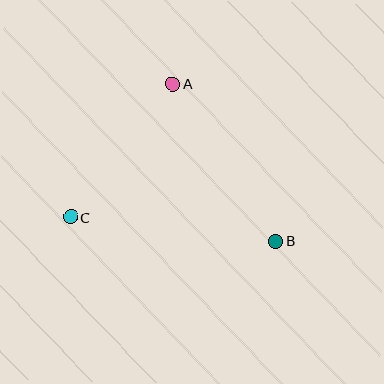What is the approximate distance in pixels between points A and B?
The distance between A and B is approximately 188 pixels.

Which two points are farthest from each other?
Points B and C are farthest from each other.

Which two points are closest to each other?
Points A and C are closest to each other.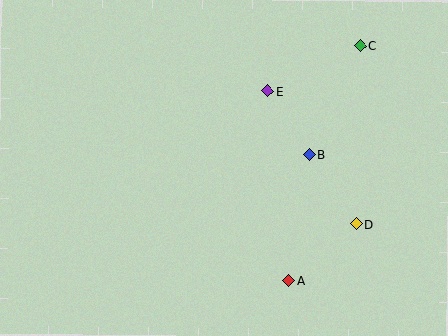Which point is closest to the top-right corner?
Point C is closest to the top-right corner.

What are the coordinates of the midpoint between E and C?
The midpoint between E and C is at (314, 69).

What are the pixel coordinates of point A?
Point A is at (288, 281).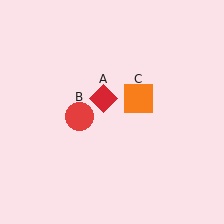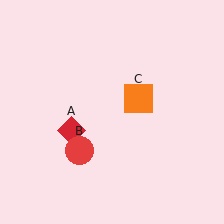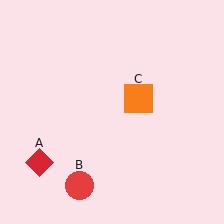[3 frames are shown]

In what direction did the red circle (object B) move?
The red circle (object B) moved down.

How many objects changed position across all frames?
2 objects changed position: red diamond (object A), red circle (object B).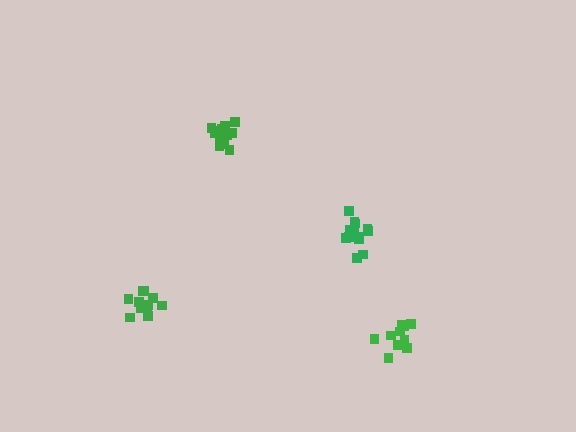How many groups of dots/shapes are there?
There are 4 groups.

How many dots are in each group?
Group 1: 14 dots, Group 2: 14 dots, Group 3: 13 dots, Group 4: 11 dots (52 total).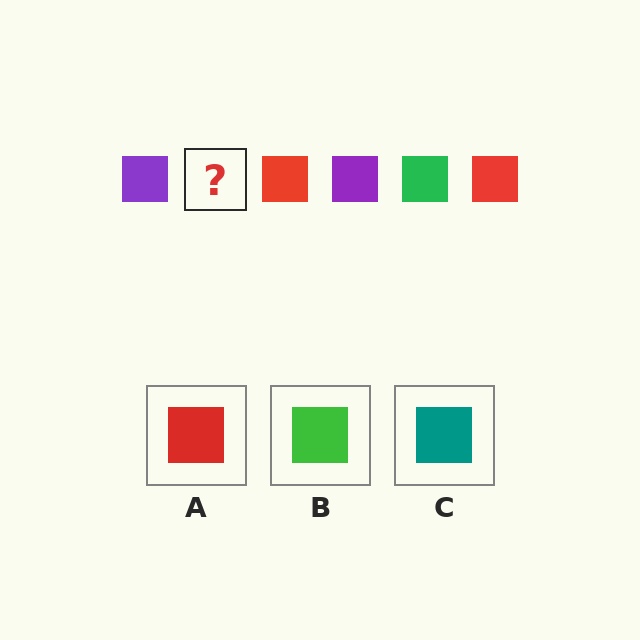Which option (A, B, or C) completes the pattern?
B.